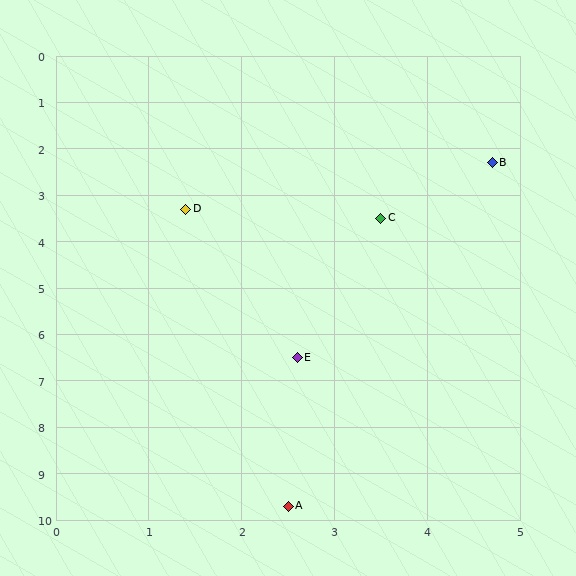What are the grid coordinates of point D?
Point D is at approximately (1.4, 3.3).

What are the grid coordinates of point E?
Point E is at approximately (2.6, 6.5).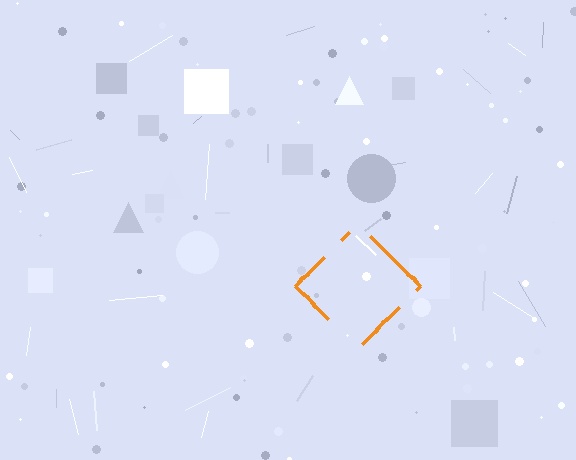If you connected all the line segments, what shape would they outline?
They would outline a diamond.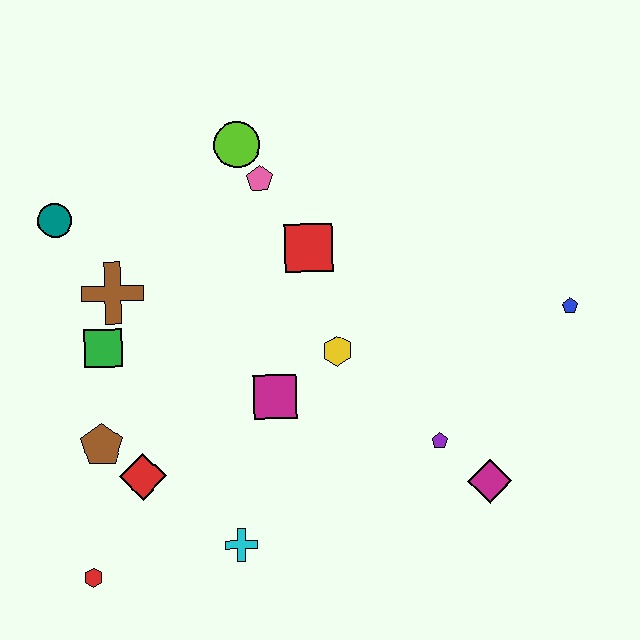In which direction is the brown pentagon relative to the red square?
The brown pentagon is to the left of the red square.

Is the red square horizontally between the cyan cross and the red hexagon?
No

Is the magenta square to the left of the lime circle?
No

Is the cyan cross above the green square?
No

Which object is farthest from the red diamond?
The blue pentagon is farthest from the red diamond.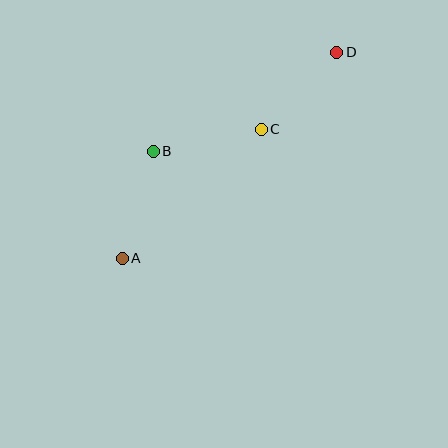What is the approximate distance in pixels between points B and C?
The distance between B and C is approximately 111 pixels.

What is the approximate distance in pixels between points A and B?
The distance between A and B is approximately 111 pixels.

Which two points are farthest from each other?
Points A and D are farthest from each other.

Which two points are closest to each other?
Points C and D are closest to each other.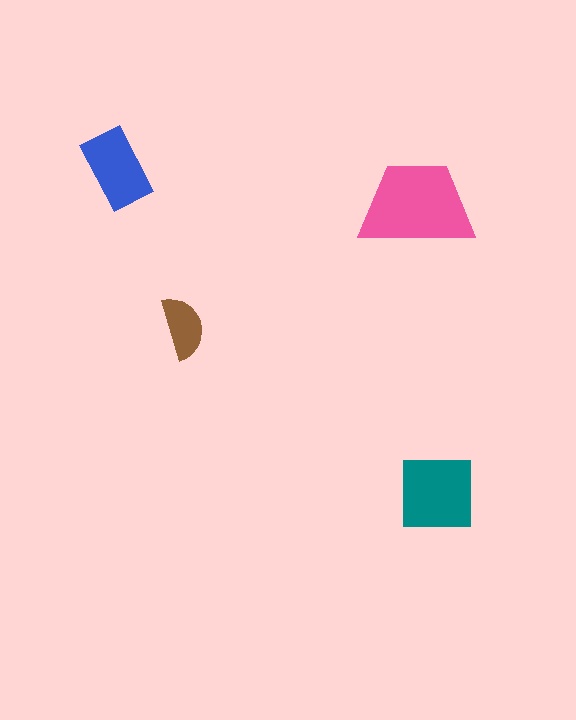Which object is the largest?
The pink trapezoid.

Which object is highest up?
The blue rectangle is topmost.